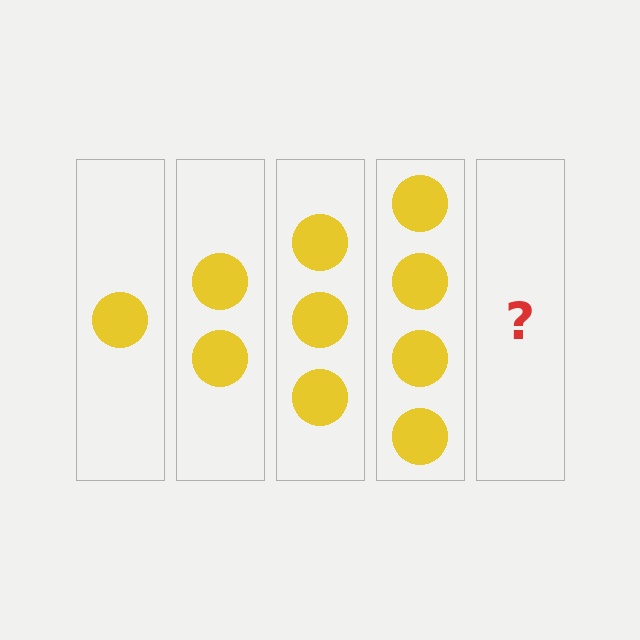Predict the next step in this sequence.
The next step is 5 circles.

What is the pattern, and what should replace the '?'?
The pattern is that each step adds one more circle. The '?' should be 5 circles.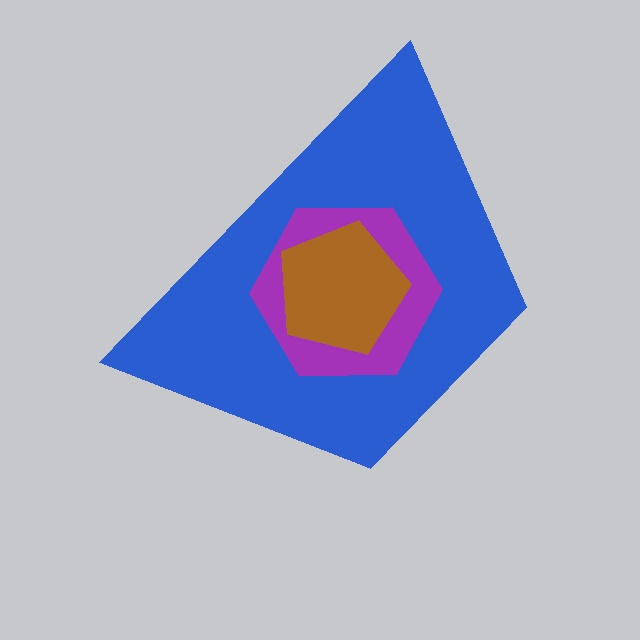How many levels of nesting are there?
3.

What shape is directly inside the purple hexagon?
The brown pentagon.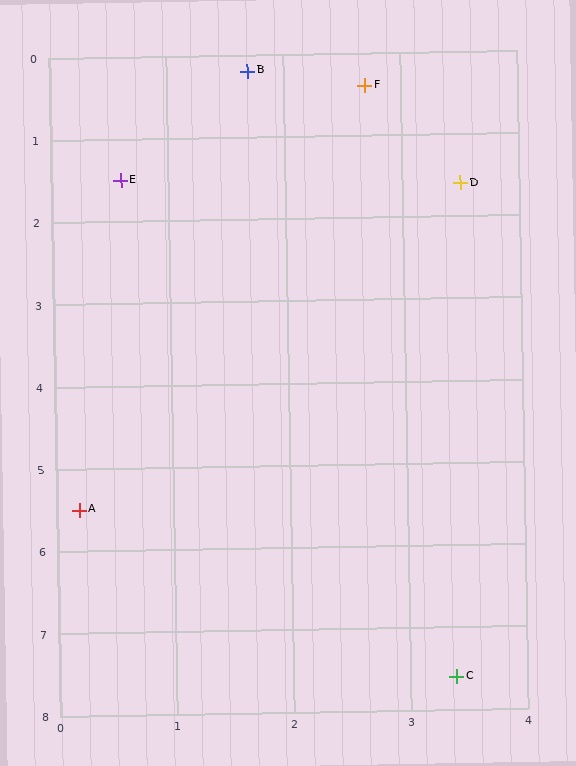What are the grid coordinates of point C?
Point C is at approximately (3.4, 7.6).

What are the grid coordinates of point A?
Point A is at approximately (0.2, 5.5).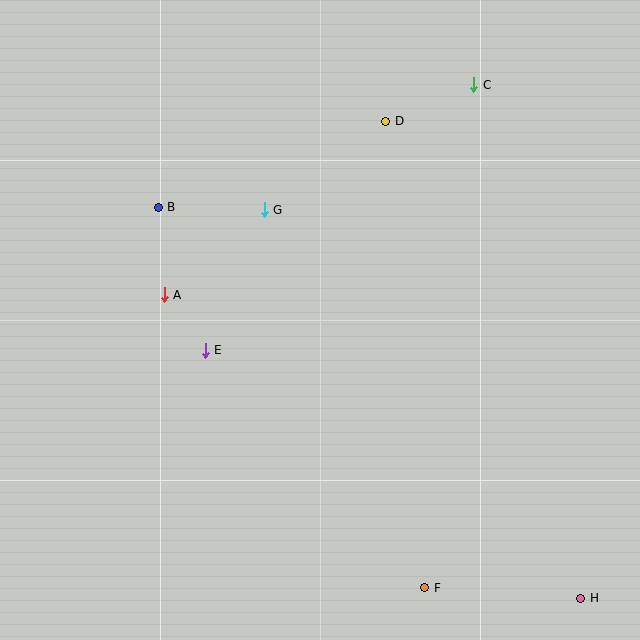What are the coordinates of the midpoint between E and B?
The midpoint between E and B is at (182, 279).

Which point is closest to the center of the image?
Point E at (205, 350) is closest to the center.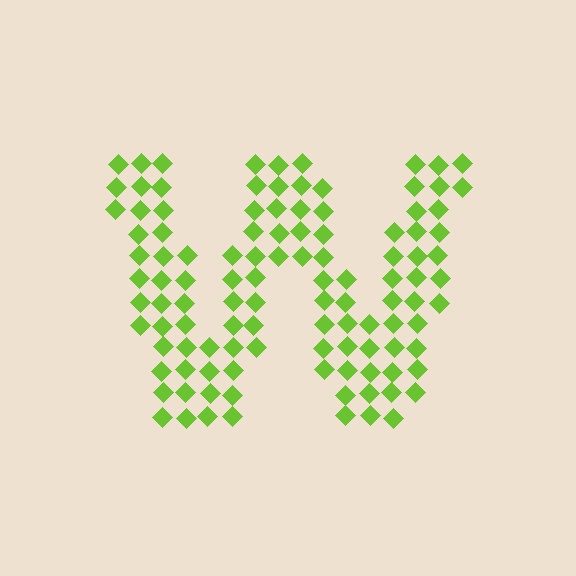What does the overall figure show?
The overall figure shows the letter W.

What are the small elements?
The small elements are diamonds.